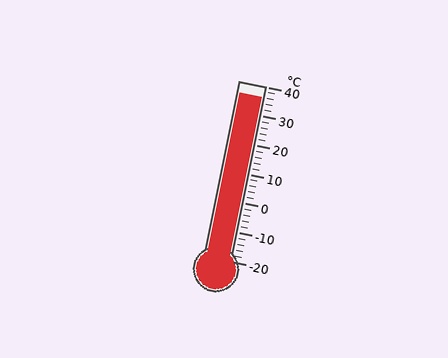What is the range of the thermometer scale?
The thermometer scale ranges from -20°C to 40°C.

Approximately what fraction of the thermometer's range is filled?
The thermometer is filled to approximately 95% of its range.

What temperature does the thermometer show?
The thermometer shows approximately 36°C.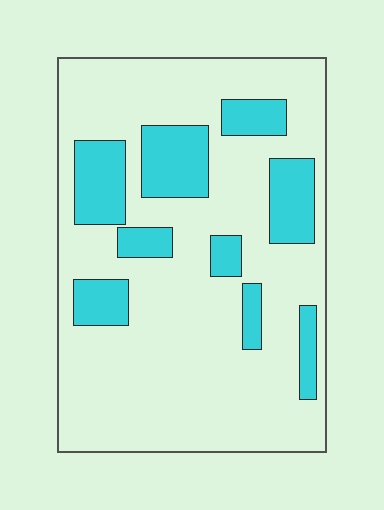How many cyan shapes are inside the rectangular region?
9.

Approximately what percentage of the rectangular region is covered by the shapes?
Approximately 25%.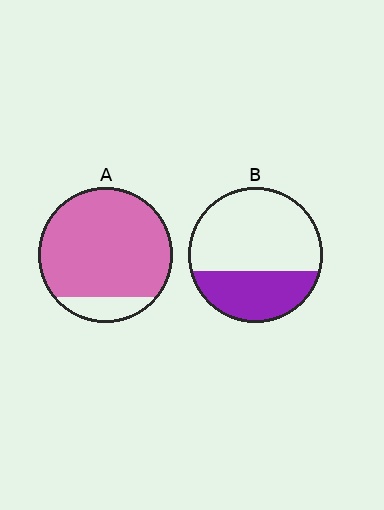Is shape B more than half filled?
No.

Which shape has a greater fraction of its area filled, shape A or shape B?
Shape A.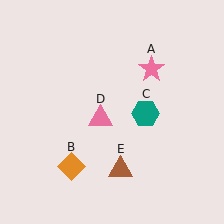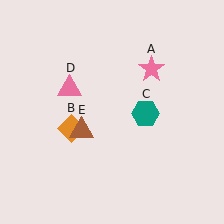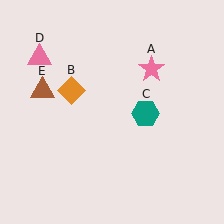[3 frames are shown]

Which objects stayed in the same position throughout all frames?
Pink star (object A) and teal hexagon (object C) remained stationary.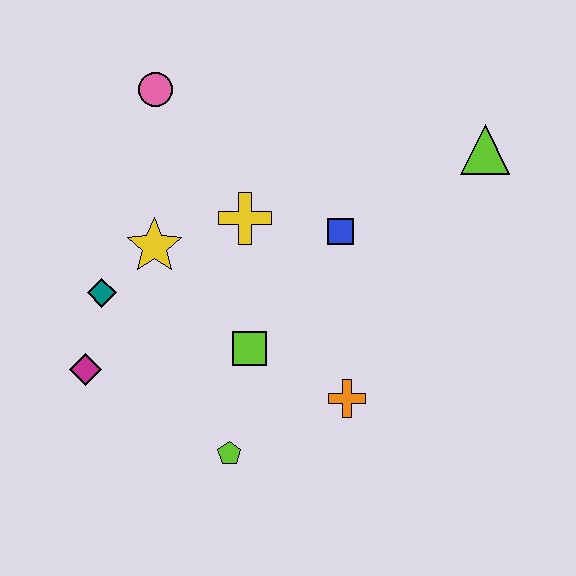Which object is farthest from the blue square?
The magenta diamond is farthest from the blue square.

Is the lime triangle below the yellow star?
No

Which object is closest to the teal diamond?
The yellow star is closest to the teal diamond.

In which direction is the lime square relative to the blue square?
The lime square is below the blue square.